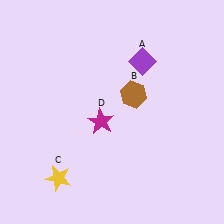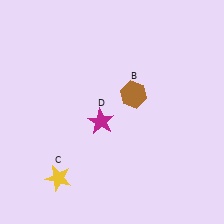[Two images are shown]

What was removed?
The purple diamond (A) was removed in Image 2.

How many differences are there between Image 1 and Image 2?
There is 1 difference between the two images.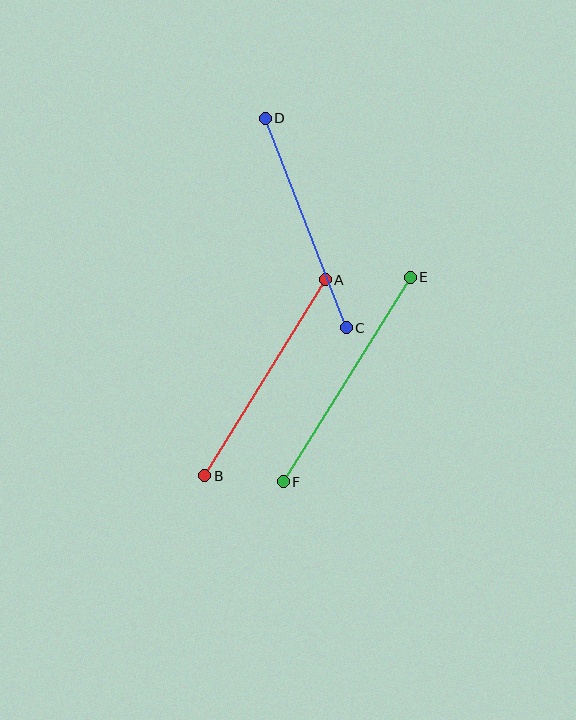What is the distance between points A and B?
The distance is approximately 230 pixels.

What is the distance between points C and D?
The distance is approximately 224 pixels.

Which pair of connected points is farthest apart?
Points E and F are farthest apart.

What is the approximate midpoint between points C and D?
The midpoint is at approximately (306, 223) pixels.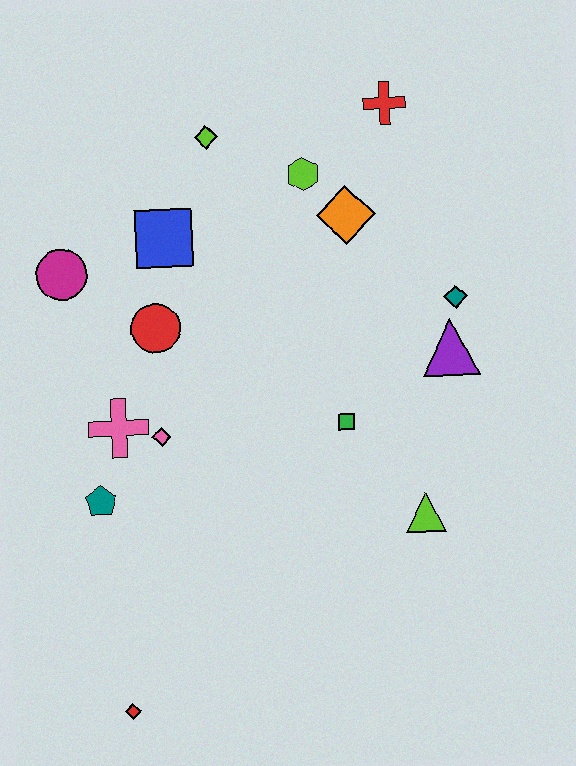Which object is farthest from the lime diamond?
The red diamond is farthest from the lime diamond.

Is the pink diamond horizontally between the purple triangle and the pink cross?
Yes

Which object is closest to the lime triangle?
The green square is closest to the lime triangle.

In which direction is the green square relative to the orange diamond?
The green square is below the orange diamond.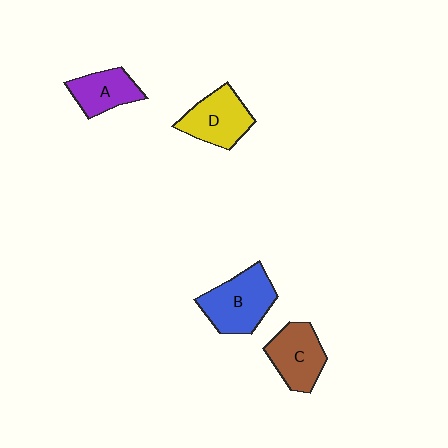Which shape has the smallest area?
Shape A (purple).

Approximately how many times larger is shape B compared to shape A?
Approximately 1.5 times.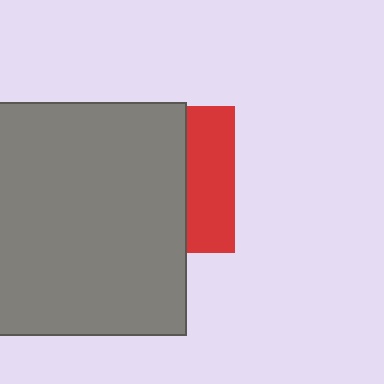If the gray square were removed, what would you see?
You would see the complete red square.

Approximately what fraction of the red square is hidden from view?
Roughly 68% of the red square is hidden behind the gray square.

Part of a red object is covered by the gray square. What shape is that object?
It is a square.